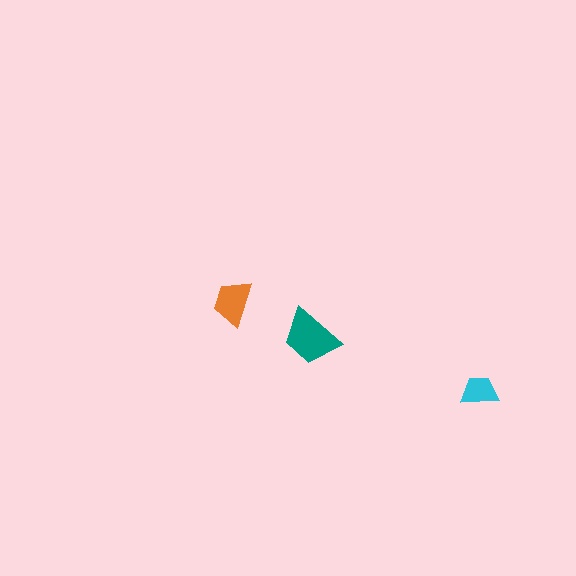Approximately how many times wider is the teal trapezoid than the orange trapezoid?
About 1.5 times wider.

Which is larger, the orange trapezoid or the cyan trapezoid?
The orange one.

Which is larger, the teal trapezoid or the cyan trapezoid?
The teal one.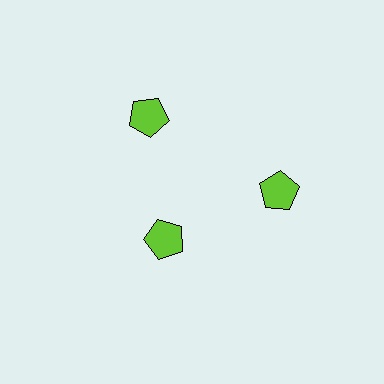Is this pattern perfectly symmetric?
No. The 3 lime pentagons are arranged in a ring, but one element near the 7 o'clock position is pulled inward toward the center, breaking the 3-fold rotational symmetry.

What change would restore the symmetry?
The symmetry would be restored by moving it outward, back onto the ring so that all 3 pentagons sit at equal angles and equal distance from the center.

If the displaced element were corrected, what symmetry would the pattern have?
It would have 3-fold rotational symmetry — the pattern would map onto itself every 120 degrees.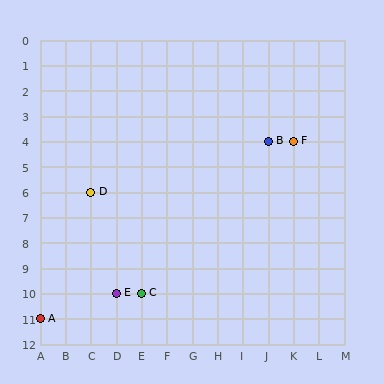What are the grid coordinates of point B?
Point B is at grid coordinates (J, 4).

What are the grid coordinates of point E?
Point E is at grid coordinates (D, 10).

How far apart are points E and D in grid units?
Points E and D are 1 column and 4 rows apart (about 4.1 grid units diagonally).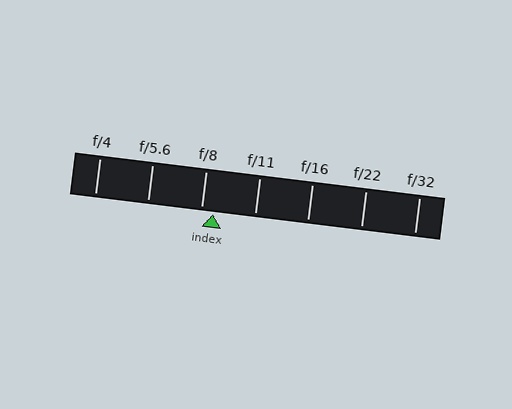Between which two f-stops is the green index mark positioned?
The index mark is between f/8 and f/11.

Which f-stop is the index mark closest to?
The index mark is closest to f/8.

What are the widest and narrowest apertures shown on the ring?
The widest aperture shown is f/4 and the narrowest is f/32.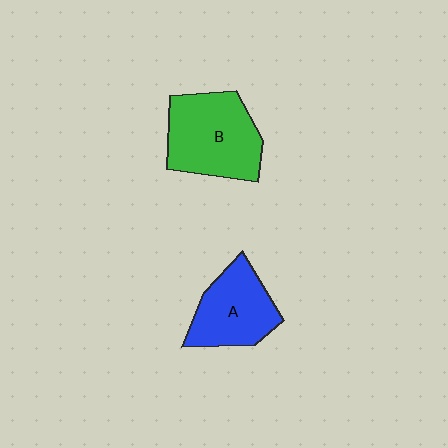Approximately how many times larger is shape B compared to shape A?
Approximately 1.3 times.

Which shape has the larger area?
Shape B (green).